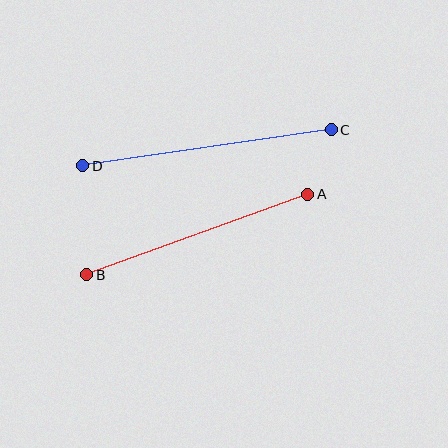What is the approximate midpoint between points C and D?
The midpoint is at approximately (207, 148) pixels.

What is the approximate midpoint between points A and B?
The midpoint is at approximately (197, 234) pixels.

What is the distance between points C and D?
The distance is approximately 251 pixels.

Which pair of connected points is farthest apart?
Points C and D are farthest apart.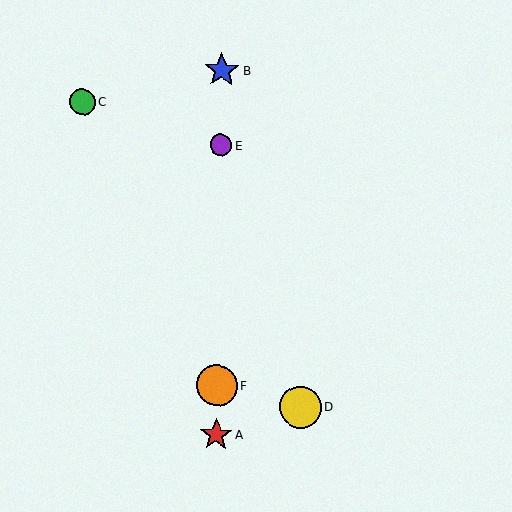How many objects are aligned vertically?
4 objects (A, B, E, F) are aligned vertically.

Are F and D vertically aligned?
No, F is at x≈217 and D is at x≈300.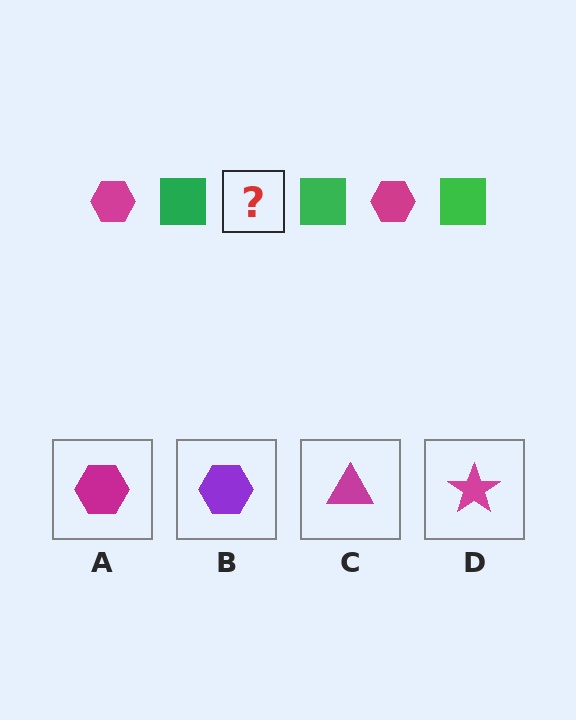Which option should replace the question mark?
Option A.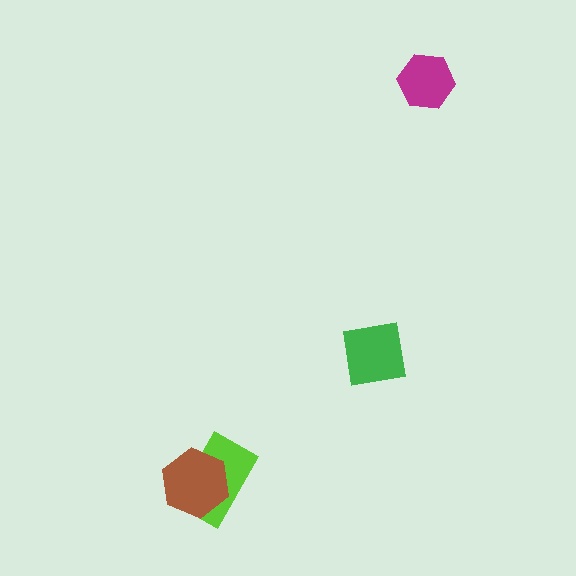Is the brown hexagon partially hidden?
No, no other shape covers it.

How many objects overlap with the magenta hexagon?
0 objects overlap with the magenta hexagon.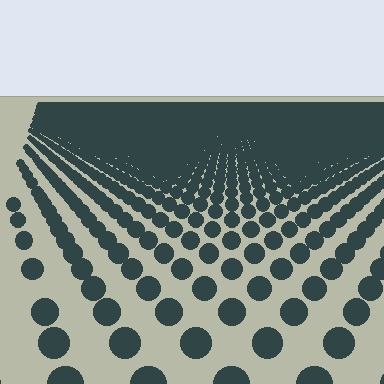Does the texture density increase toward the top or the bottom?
Density increases toward the top.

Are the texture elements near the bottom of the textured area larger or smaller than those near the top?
Larger. Near the bottom, elements are closer to the viewer and appear at a bigger on-screen size.